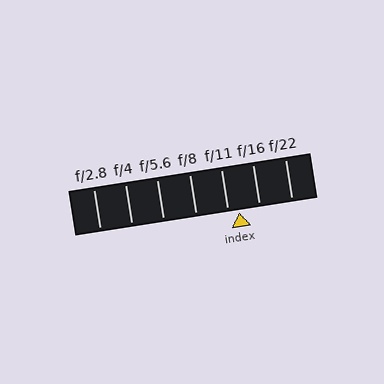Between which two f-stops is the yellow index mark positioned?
The index mark is between f/11 and f/16.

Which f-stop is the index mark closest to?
The index mark is closest to f/11.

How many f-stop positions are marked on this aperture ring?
There are 7 f-stop positions marked.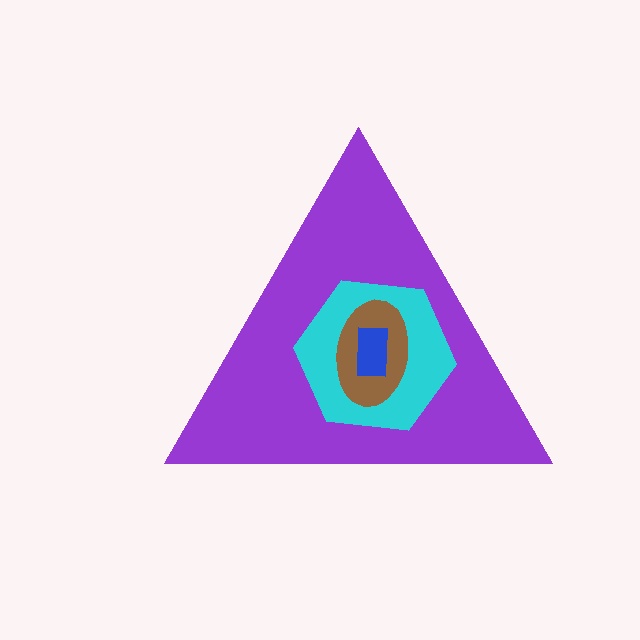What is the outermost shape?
The purple triangle.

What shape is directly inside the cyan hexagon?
The brown ellipse.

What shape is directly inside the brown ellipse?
The blue rectangle.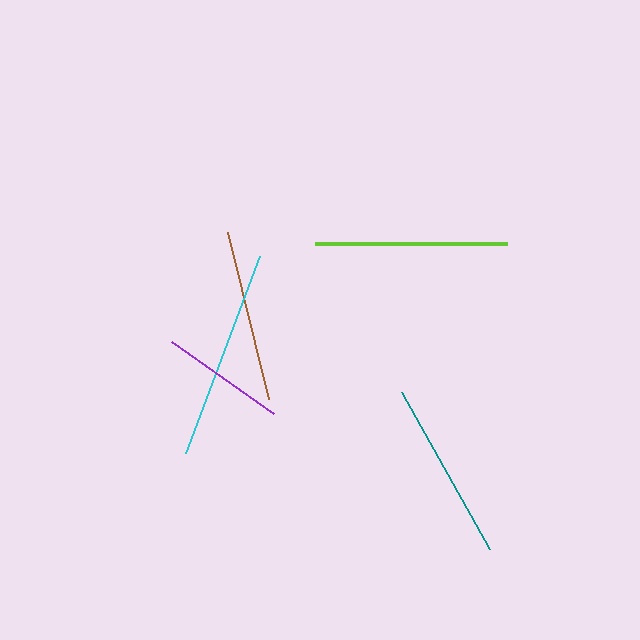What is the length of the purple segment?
The purple segment is approximately 126 pixels long.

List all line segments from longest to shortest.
From longest to shortest: cyan, lime, teal, brown, purple.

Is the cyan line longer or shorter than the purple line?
The cyan line is longer than the purple line.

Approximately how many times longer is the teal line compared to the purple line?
The teal line is approximately 1.4 times the length of the purple line.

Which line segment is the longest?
The cyan line is the longest at approximately 210 pixels.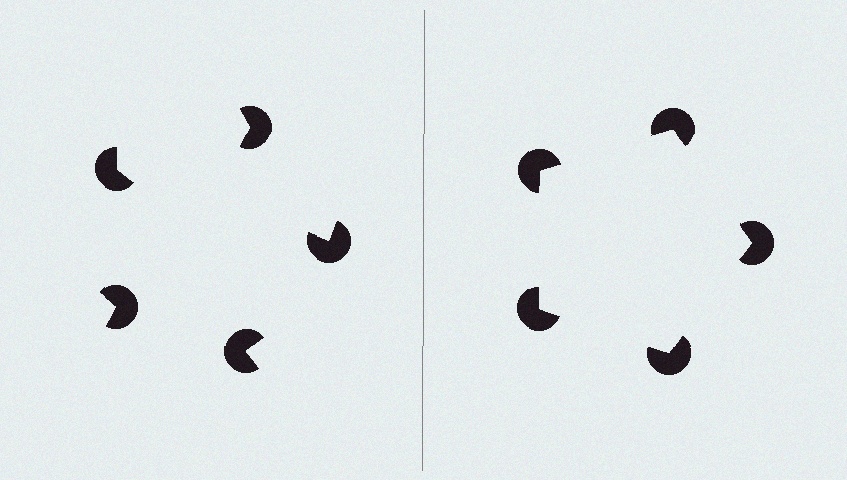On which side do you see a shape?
An illusory pentagon appears on the right side. On the left side the wedge cuts are rotated, so no coherent shape forms.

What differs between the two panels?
The pac-man discs are positioned identically on both sides; only the wedge orientations differ. On the right they align to a pentagon; on the left they are misaligned.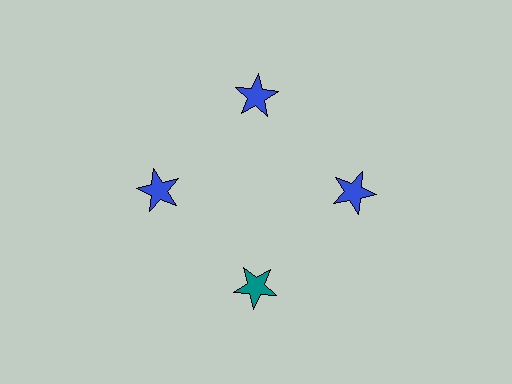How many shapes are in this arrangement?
There are 4 shapes arranged in a ring pattern.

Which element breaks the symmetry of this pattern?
The teal star at roughly the 6 o'clock position breaks the symmetry. All other shapes are blue stars.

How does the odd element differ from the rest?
It has a different color: teal instead of blue.